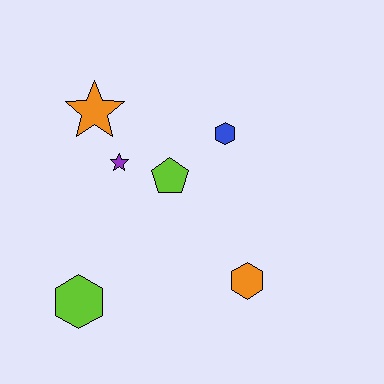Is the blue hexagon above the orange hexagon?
Yes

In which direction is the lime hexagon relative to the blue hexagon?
The lime hexagon is below the blue hexagon.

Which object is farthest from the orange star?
The orange hexagon is farthest from the orange star.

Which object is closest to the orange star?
The purple star is closest to the orange star.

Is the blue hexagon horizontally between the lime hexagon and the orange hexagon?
Yes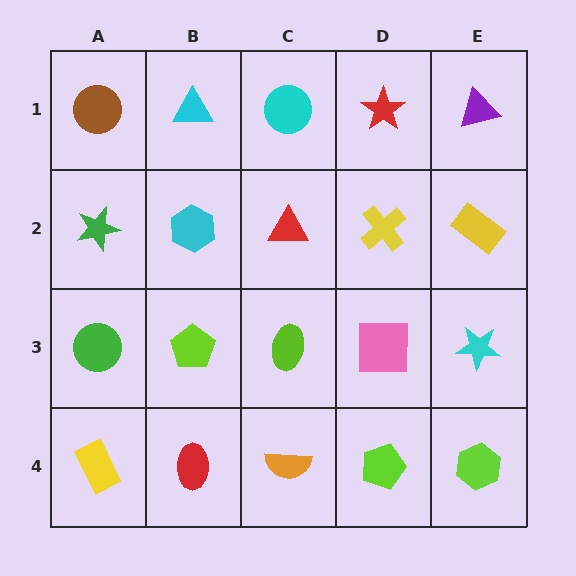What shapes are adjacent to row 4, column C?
A lime ellipse (row 3, column C), a red ellipse (row 4, column B), a lime pentagon (row 4, column D).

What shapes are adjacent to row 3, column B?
A cyan hexagon (row 2, column B), a red ellipse (row 4, column B), a green circle (row 3, column A), a lime ellipse (row 3, column C).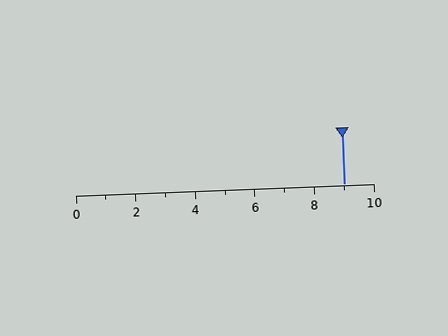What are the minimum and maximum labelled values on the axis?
The axis runs from 0 to 10.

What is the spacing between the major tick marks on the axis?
The major ticks are spaced 2 apart.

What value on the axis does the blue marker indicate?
The marker indicates approximately 9.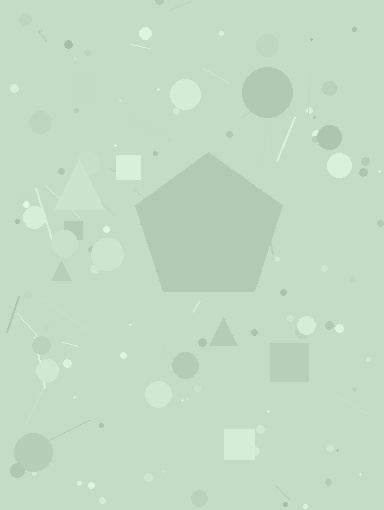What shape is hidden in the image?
A pentagon is hidden in the image.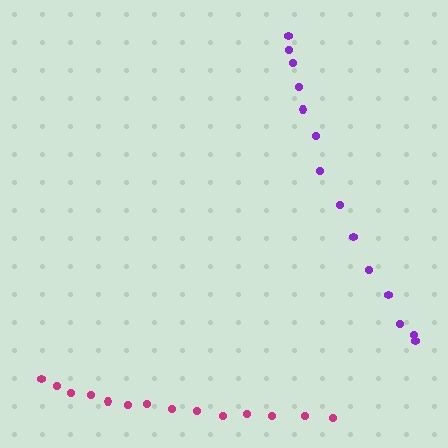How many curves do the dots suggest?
There are 2 distinct paths.